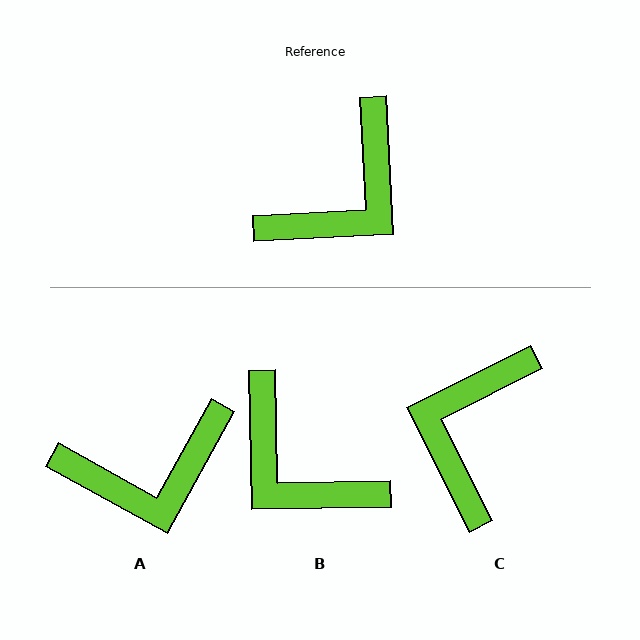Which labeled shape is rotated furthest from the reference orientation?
C, about 156 degrees away.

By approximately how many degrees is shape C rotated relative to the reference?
Approximately 156 degrees clockwise.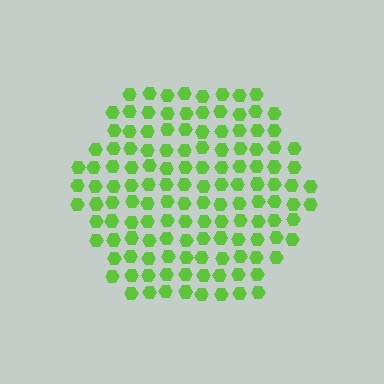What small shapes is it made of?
It is made of small hexagons.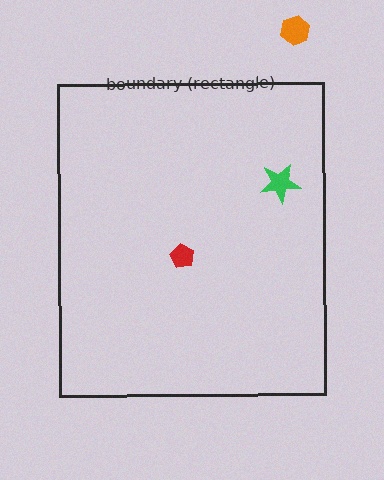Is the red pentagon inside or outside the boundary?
Inside.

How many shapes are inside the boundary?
2 inside, 1 outside.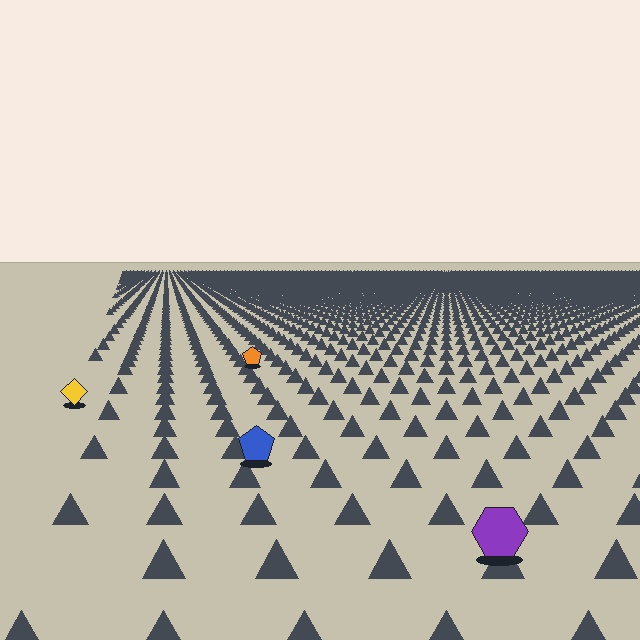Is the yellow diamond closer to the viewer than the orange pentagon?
Yes. The yellow diamond is closer — you can tell from the texture gradient: the ground texture is coarser near it.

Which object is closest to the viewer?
The purple hexagon is closest. The texture marks near it are larger and more spread out.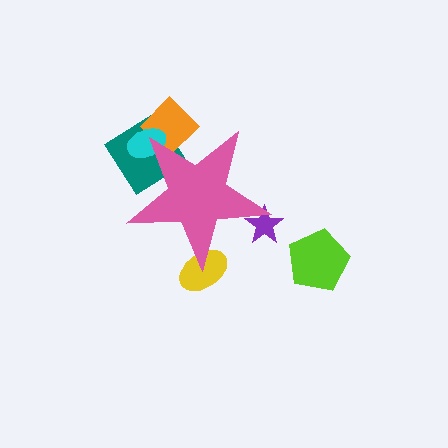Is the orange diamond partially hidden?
Yes, the orange diamond is partially hidden behind the pink star.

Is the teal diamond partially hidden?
Yes, the teal diamond is partially hidden behind the pink star.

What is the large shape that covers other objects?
A pink star.